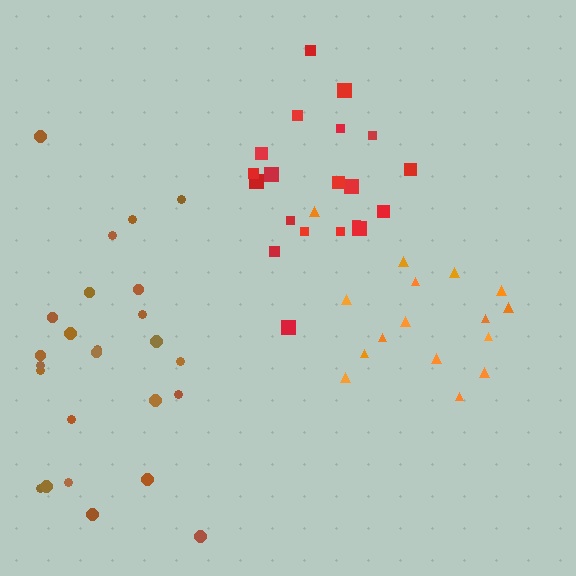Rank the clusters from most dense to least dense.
red, brown, orange.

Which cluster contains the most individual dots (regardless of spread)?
Brown (25).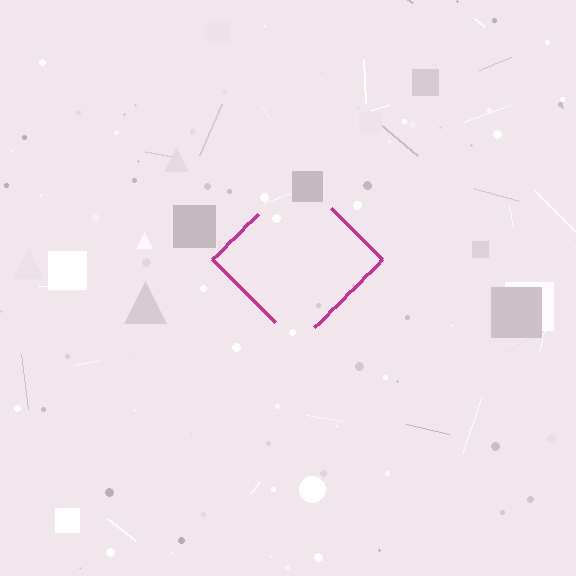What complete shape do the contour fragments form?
The contour fragments form a diamond.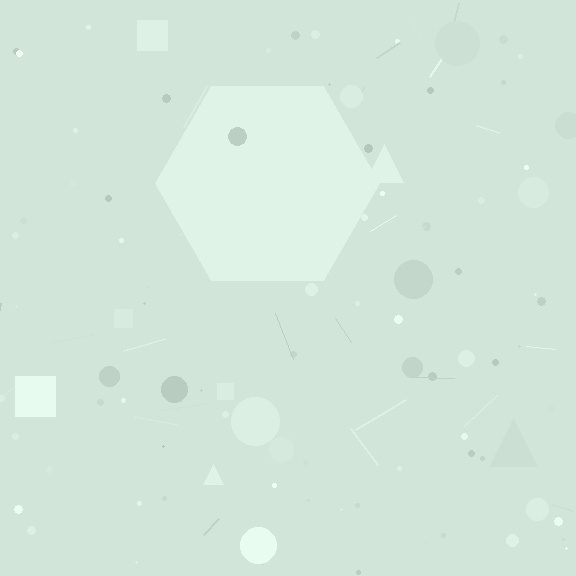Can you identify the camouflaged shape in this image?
The camouflaged shape is a hexagon.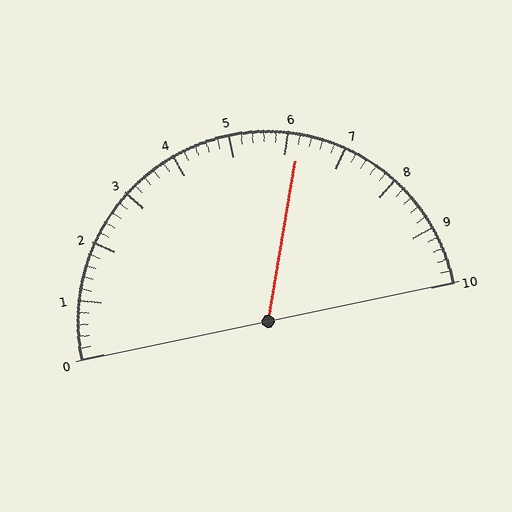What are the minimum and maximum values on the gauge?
The gauge ranges from 0 to 10.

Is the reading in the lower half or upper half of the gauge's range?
The reading is in the upper half of the range (0 to 10).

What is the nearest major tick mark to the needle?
The nearest major tick mark is 6.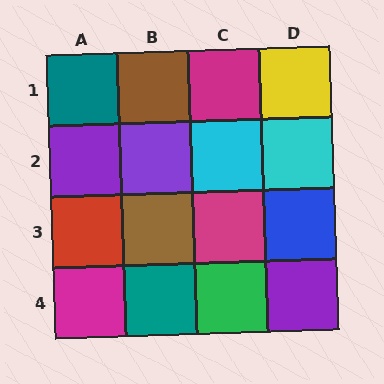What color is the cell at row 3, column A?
Red.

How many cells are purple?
3 cells are purple.